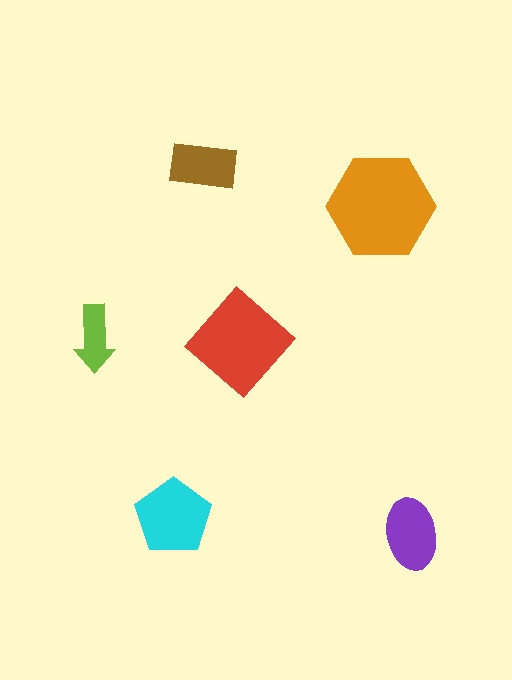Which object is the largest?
The orange hexagon.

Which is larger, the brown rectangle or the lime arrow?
The brown rectangle.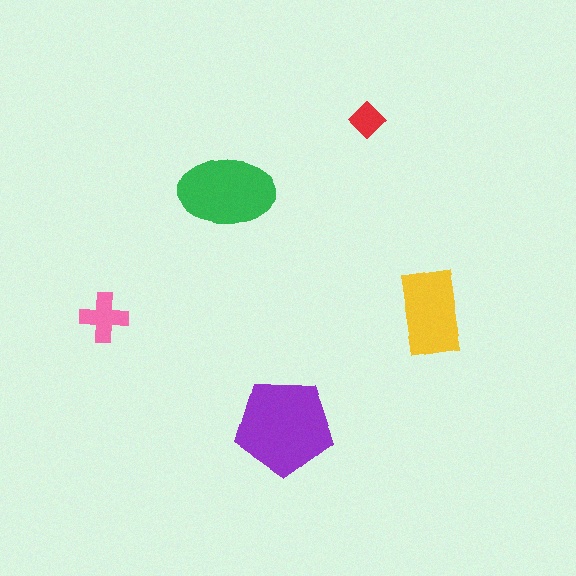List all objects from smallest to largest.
The red diamond, the pink cross, the yellow rectangle, the green ellipse, the purple pentagon.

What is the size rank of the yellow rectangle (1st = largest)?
3rd.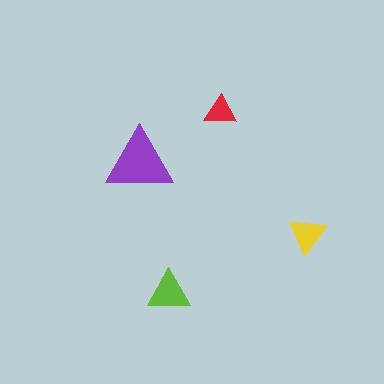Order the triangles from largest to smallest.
the purple one, the lime one, the yellow one, the red one.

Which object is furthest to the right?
The yellow triangle is rightmost.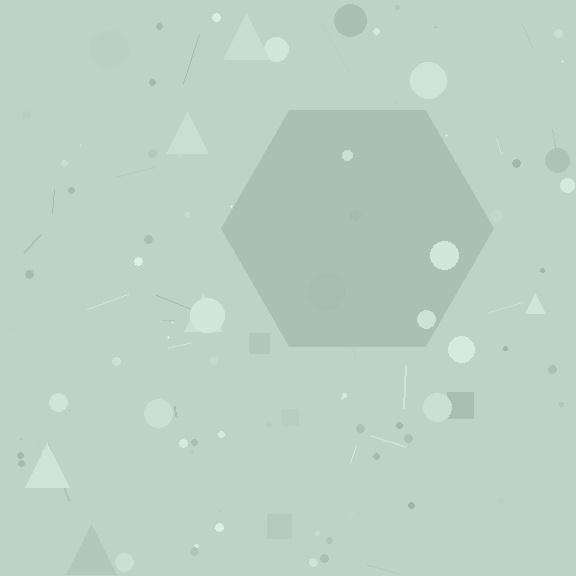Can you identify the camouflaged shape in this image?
The camouflaged shape is a hexagon.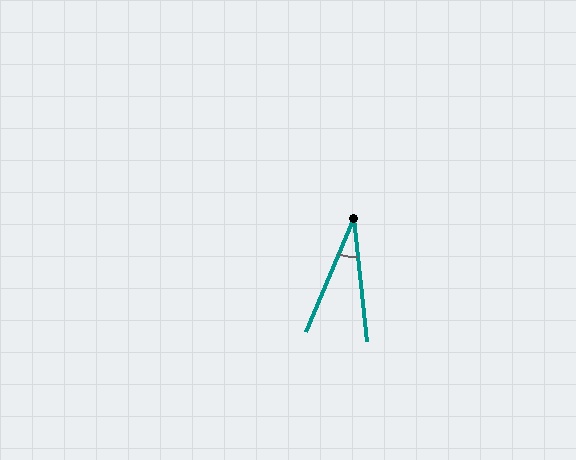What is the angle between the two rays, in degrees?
Approximately 29 degrees.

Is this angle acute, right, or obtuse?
It is acute.